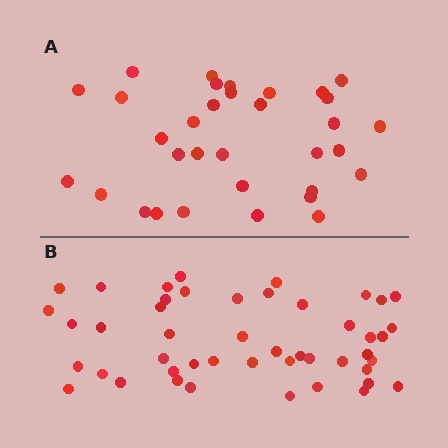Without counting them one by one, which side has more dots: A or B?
Region B (the bottom region) has more dots.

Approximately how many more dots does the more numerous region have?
Region B has approximately 15 more dots than region A.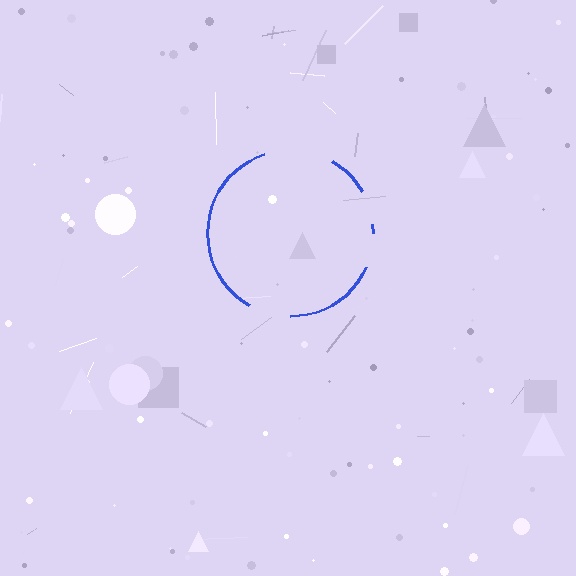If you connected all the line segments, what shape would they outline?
They would outline a circle.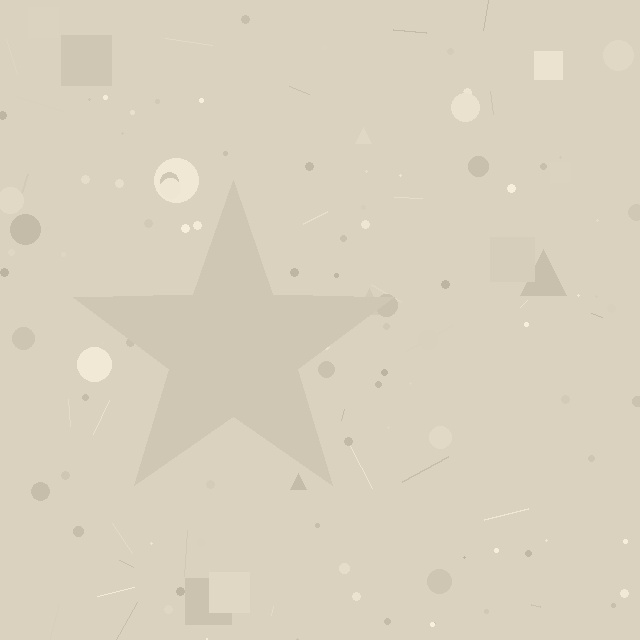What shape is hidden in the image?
A star is hidden in the image.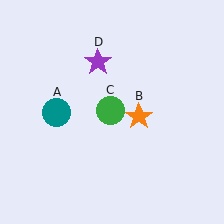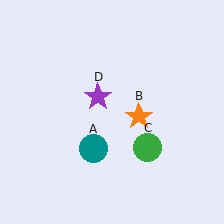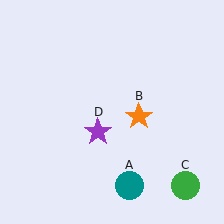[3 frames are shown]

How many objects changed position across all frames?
3 objects changed position: teal circle (object A), green circle (object C), purple star (object D).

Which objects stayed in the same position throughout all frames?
Orange star (object B) remained stationary.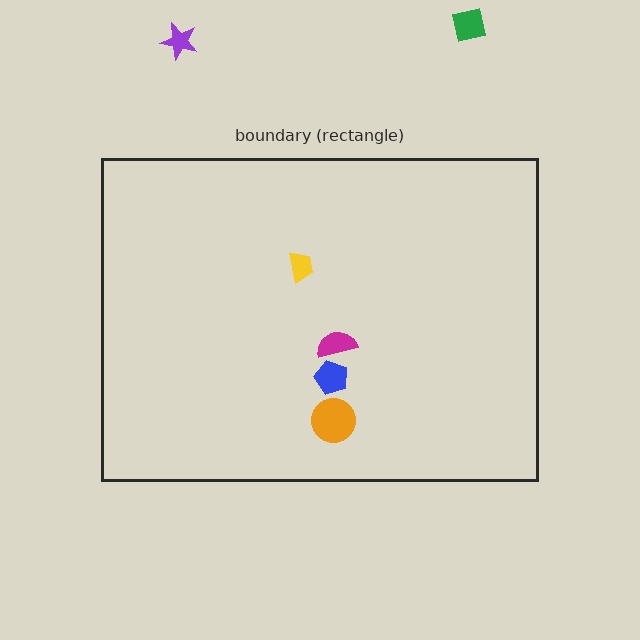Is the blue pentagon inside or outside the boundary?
Inside.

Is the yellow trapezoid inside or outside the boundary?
Inside.